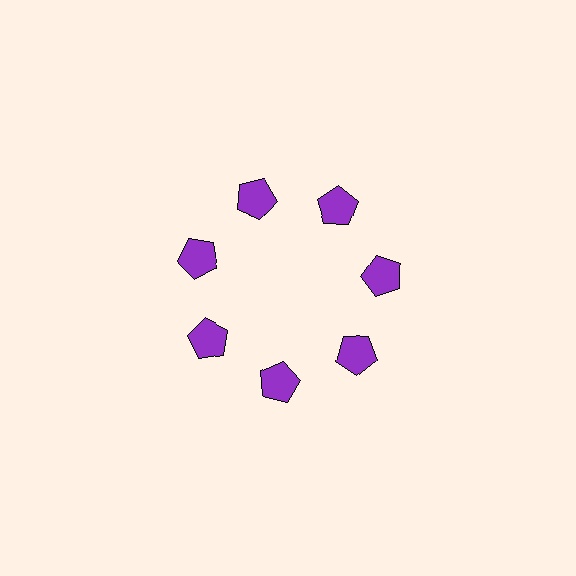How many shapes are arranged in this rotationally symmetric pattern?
There are 7 shapes, arranged in 7 groups of 1.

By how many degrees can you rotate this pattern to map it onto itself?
The pattern maps onto itself every 51 degrees of rotation.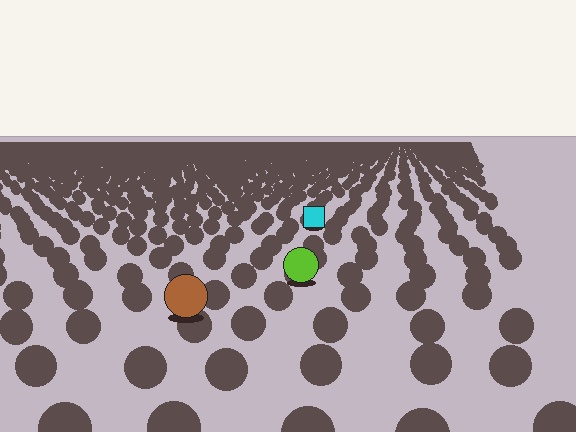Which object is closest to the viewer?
The brown circle is closest. The texture marks near it are larger and more spread out.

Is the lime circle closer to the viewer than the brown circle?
No. The brown circle is closer — you can tell from the texture gradient: the ground texture is coarser near it.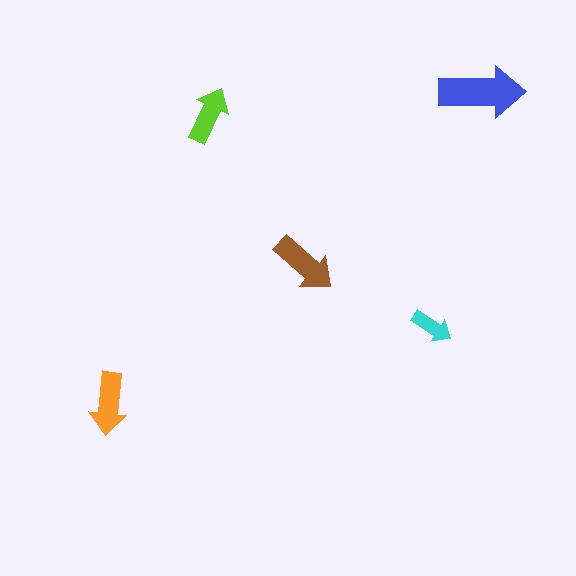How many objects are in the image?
There are 5 objects in the image.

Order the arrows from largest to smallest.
the blue one, the brown one, the orange one, the lime one, the cyan one.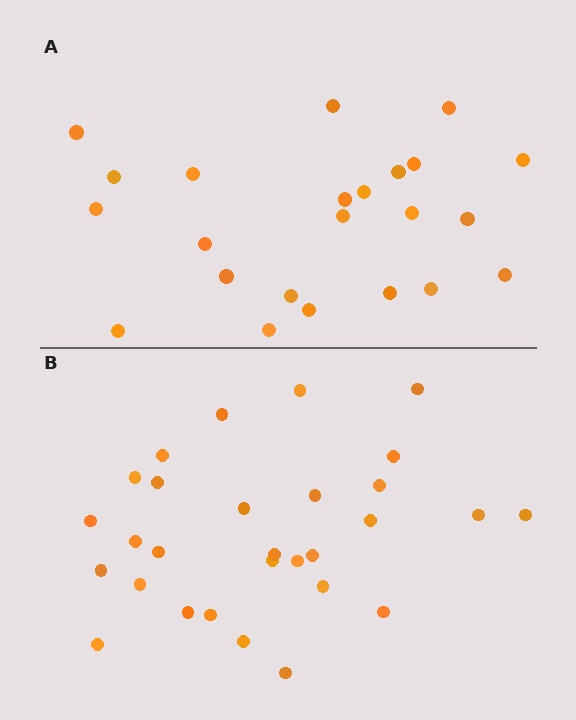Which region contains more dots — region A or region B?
Region B (the bottom region) has more dots.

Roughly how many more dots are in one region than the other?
Region B has about 6 more dots than region A.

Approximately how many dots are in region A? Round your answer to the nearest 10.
About 20 dots. (The exact count is 23, which rounds to 20.)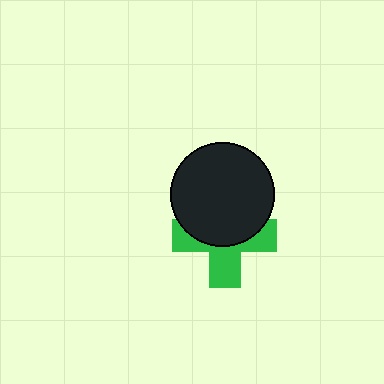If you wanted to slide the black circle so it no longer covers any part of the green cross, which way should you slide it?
Slide it up — that is the most direct way to separate the two shapes.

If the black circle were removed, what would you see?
You would see the complete green cross.